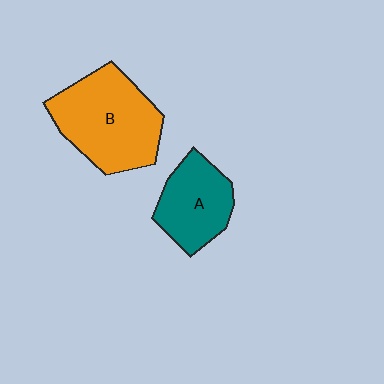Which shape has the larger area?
Shape B (orange).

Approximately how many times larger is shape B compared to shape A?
Approximately 1.5 times.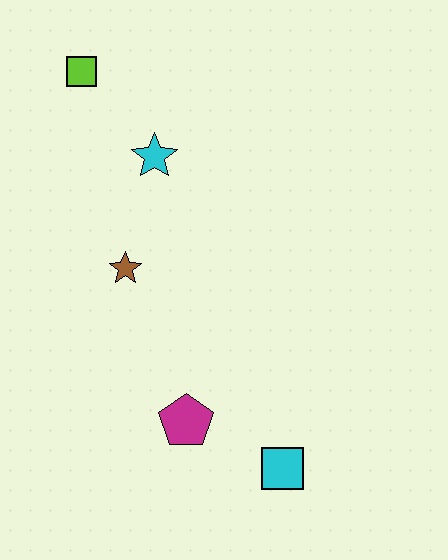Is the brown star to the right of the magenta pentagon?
No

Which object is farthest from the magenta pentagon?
The lime square is farthest from the magenta pentagon.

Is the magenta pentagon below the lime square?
Yes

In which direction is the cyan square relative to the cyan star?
The cyan square is below the cyan star.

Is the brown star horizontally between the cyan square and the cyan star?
No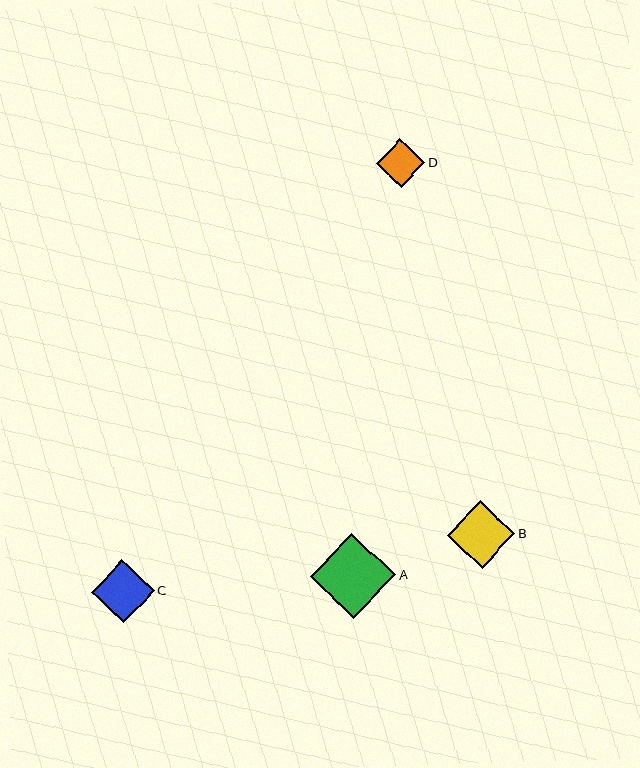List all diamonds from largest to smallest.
From largest to smallest: A, B, C, D.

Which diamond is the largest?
Diamond A is the largest with a size of approximately 85 pixels.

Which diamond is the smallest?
Diamond D is the smallest with a size of approximately 49 pixels.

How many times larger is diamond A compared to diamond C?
Diamond A is approximately 1.4 times the size of diamond C.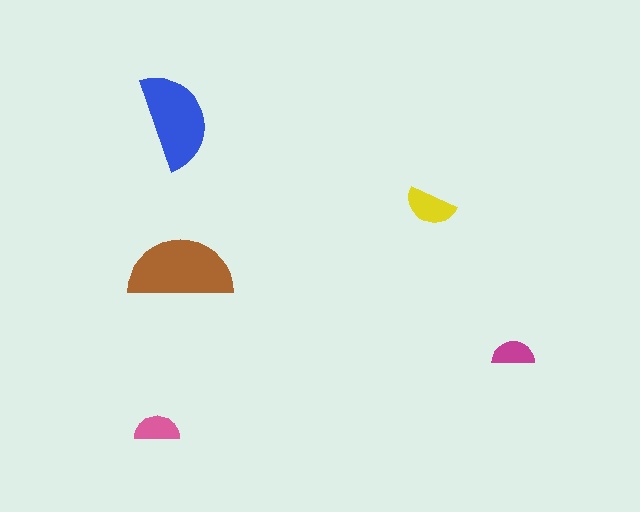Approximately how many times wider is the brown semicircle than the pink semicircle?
About 2.5 times wider.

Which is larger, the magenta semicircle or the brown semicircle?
The brown one.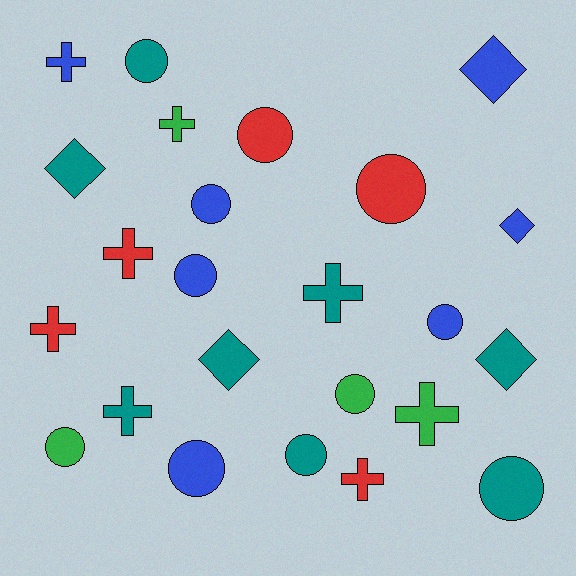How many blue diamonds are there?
There are 2 blue diamonds.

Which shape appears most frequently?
Circle, with 11 objects.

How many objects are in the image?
There are 24 objects.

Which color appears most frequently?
Teal, with 8 objects.